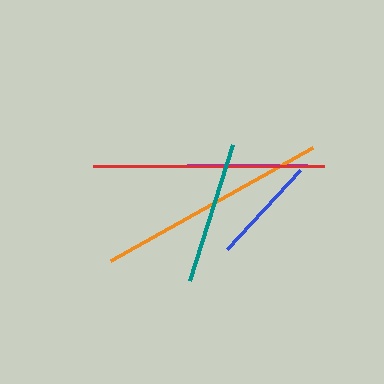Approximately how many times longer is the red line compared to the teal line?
The red line is approximately 1.6 times the length of the teal line.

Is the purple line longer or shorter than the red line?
The red line is longer than the purple line.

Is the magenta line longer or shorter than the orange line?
The orange line is longer than the magenta line.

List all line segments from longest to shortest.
From longest to shortest: red, orange, teal, purple, blue, magenta.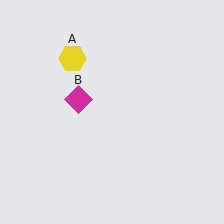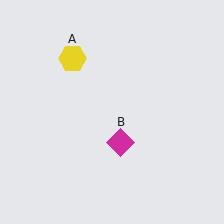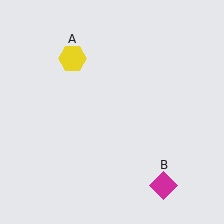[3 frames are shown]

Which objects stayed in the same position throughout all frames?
Yellow hexagon (object A) remained stationary.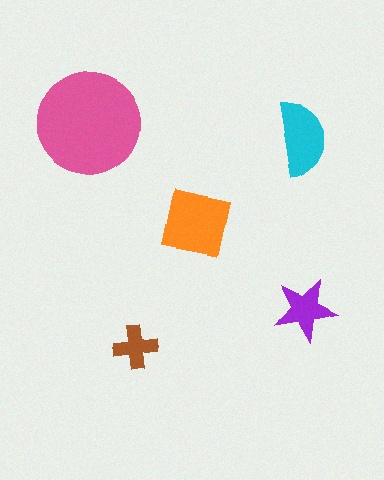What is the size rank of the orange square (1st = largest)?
2nd.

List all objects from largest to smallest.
The pink circle, the orange square, the cyan semicircle, the purple star, the brown cross.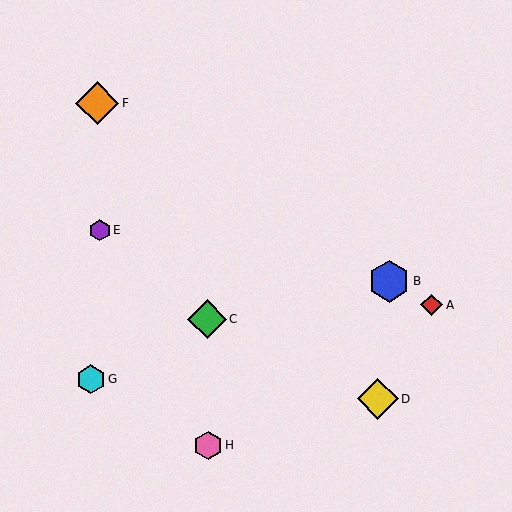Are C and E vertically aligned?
No, C is at x≈207 and E is at x≈100.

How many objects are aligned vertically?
2 objects (C, H) are aligned vertically.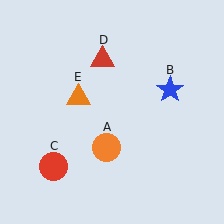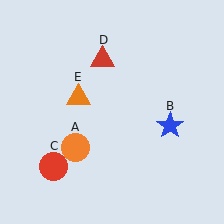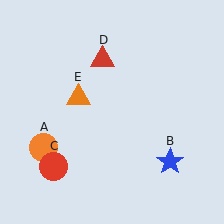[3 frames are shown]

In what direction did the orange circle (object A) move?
The orange circle (object A) moved left.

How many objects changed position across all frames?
2 objects changed position: orange circle (object A), blue star (object B).